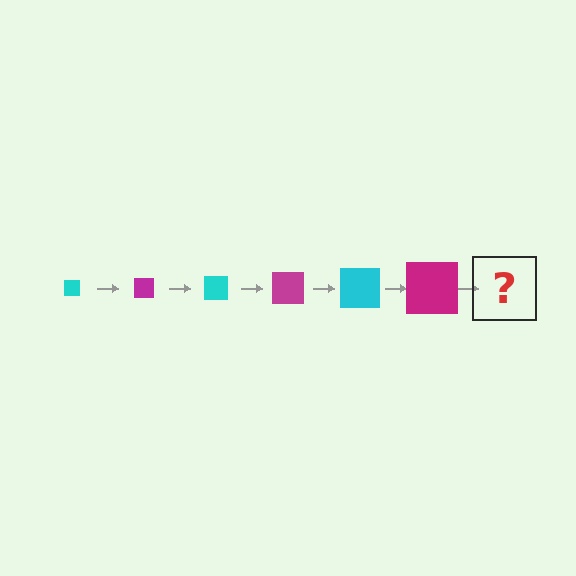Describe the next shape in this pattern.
It should be a cyan square, larger than the previous one.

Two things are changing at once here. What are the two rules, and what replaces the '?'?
The two rules are that the square grows larger each step and the color cycles through cyan and magenta. The '?' should be a cyan square, larger than the previous one.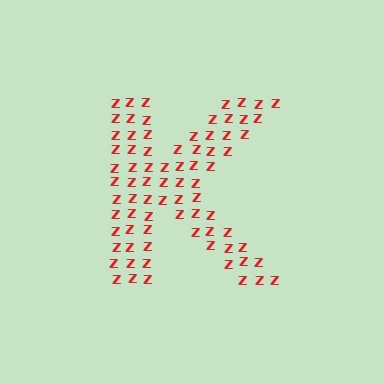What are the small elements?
The small elements are letter Z's.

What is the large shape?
The large shape is the letter K.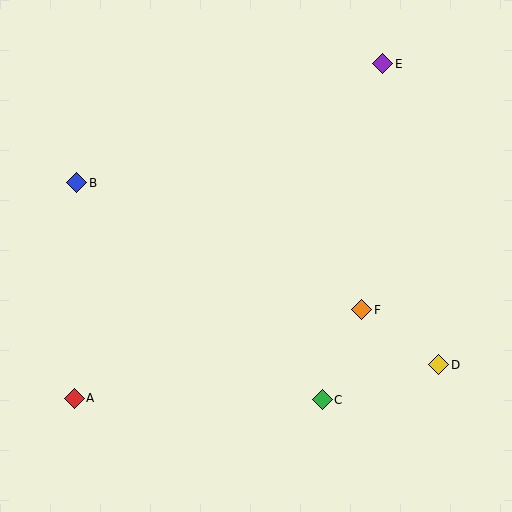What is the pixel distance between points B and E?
The distance between B and E is 328 pixels.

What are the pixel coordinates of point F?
Point F is at (362, 310).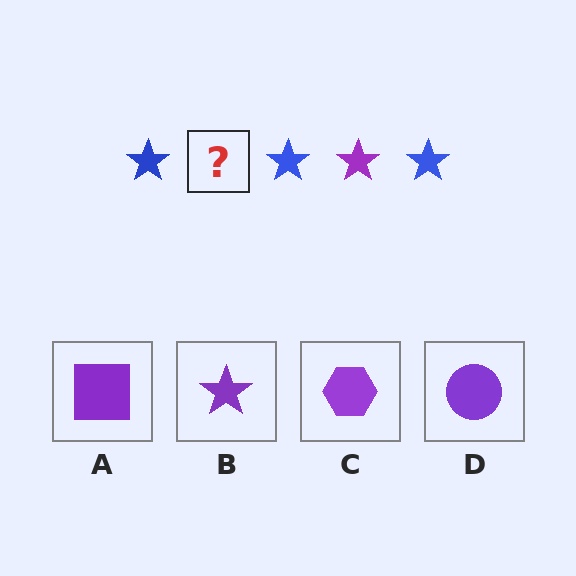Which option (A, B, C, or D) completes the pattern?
B.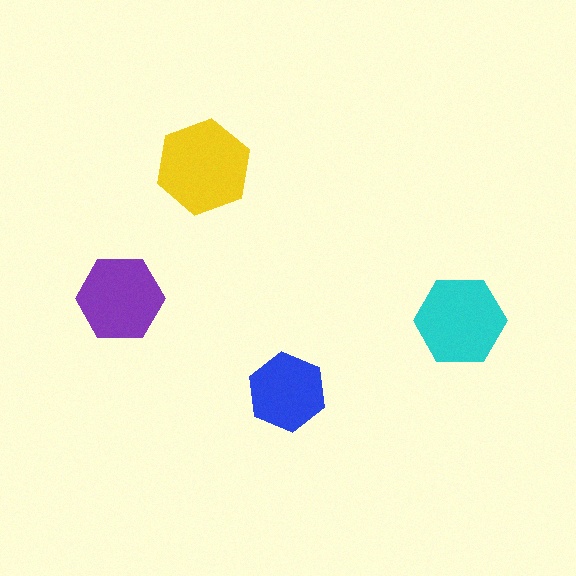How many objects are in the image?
There are 4 objects in the image.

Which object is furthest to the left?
The purple hexagon is leftmost.